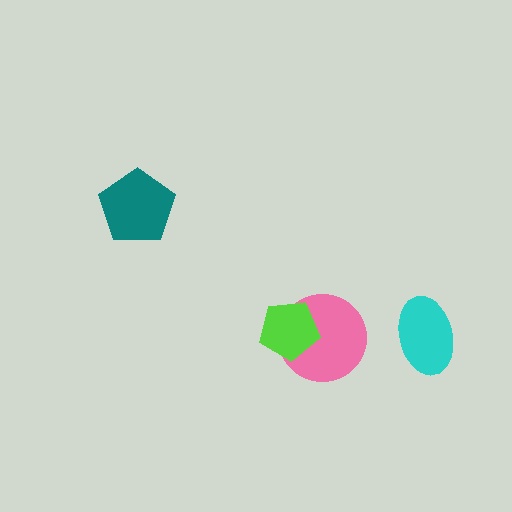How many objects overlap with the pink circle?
1 object overlaps with the pink circle.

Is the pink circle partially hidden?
Yes, it is partially covered by another shape.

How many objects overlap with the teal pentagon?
0 objects overlap with the teal pentagon.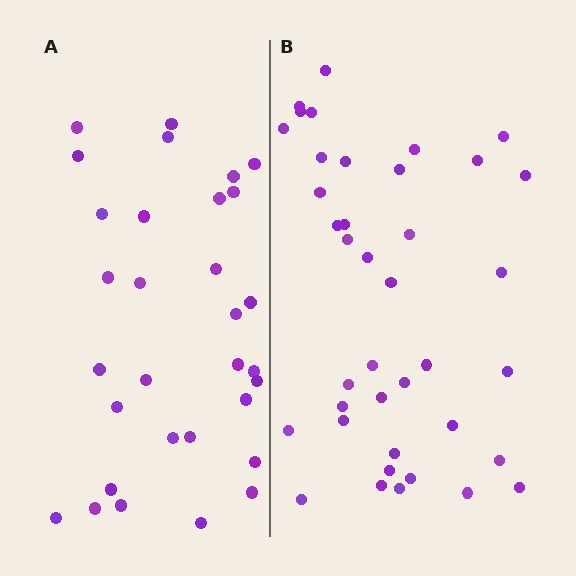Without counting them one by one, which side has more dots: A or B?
Region B (the right region) has more dots.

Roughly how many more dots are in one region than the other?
Region B has roughly 8 or so more dots than region A.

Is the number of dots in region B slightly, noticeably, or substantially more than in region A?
Region B has noticeably more, but not dramatically so. The ratio is roughly 1.3 to 1.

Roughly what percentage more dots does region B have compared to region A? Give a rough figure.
About 25% more.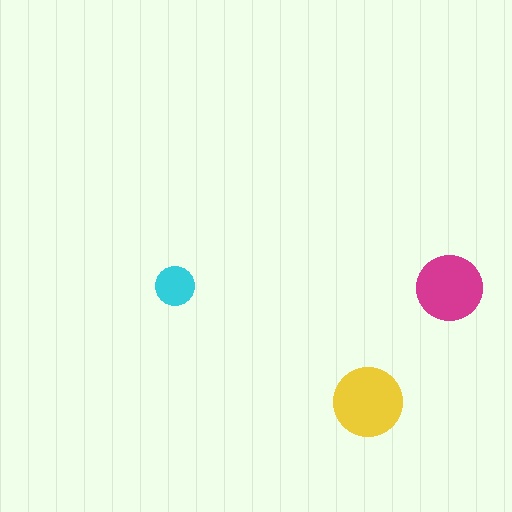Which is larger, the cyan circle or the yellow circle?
The yellow one.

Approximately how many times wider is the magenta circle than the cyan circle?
About 1.5 times wider.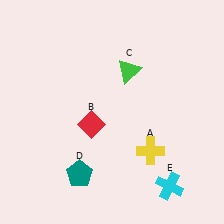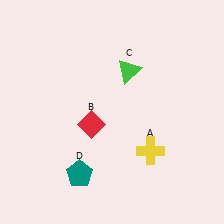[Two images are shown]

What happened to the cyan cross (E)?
The cyan cross (E) was removed in Image 2. It was in the bottom-right area of Image 1.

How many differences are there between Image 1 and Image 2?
There is 1 difference between the two images.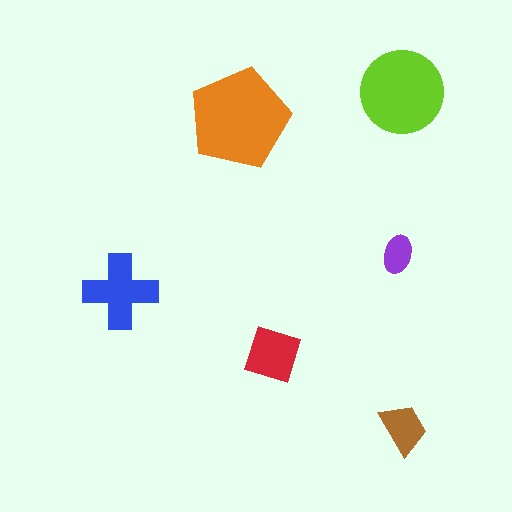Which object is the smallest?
The purple ellipse.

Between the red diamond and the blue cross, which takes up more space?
The blue cross.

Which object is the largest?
The orange pentagon.